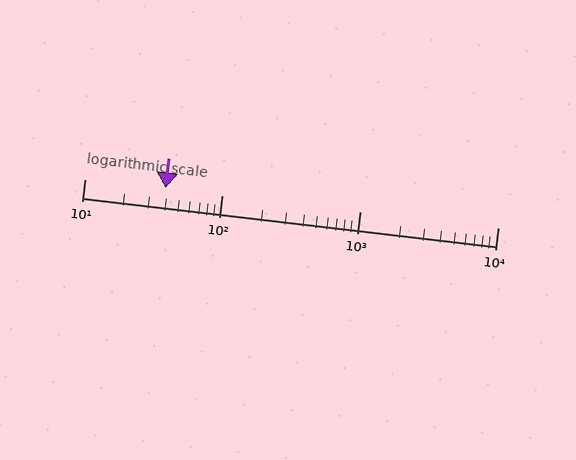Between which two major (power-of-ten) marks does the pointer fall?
The pointer is between 10 and 100.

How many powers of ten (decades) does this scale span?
The scale spans 3 decades, from 10 to 10000.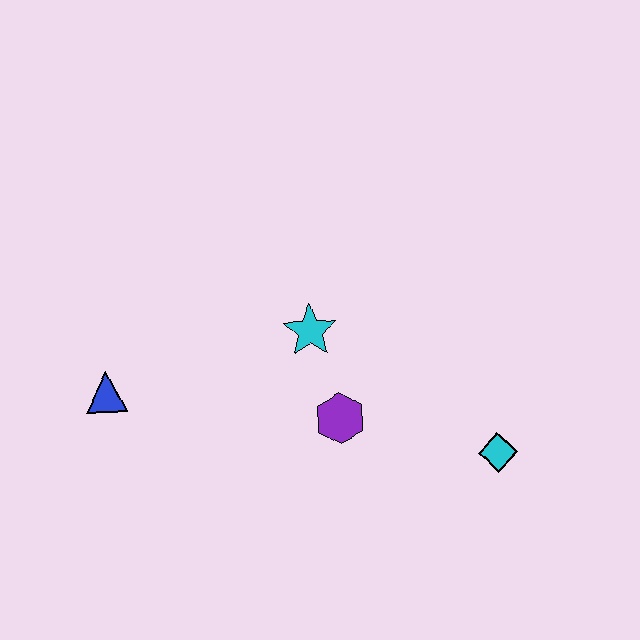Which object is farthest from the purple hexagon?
The blue triangle is farthest from the purple hexagon.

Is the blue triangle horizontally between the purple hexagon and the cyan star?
No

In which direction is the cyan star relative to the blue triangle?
The cyan star is to the right of the blue triangle.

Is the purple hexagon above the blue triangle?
No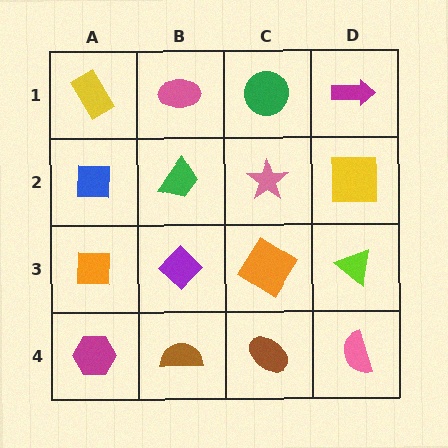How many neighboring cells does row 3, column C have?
4.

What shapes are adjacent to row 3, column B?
A green trapezoid (row 2, column B), a brown semicircle (row 4, column B), an orange square (row 3, column A), an orange diamond (row 3, column C).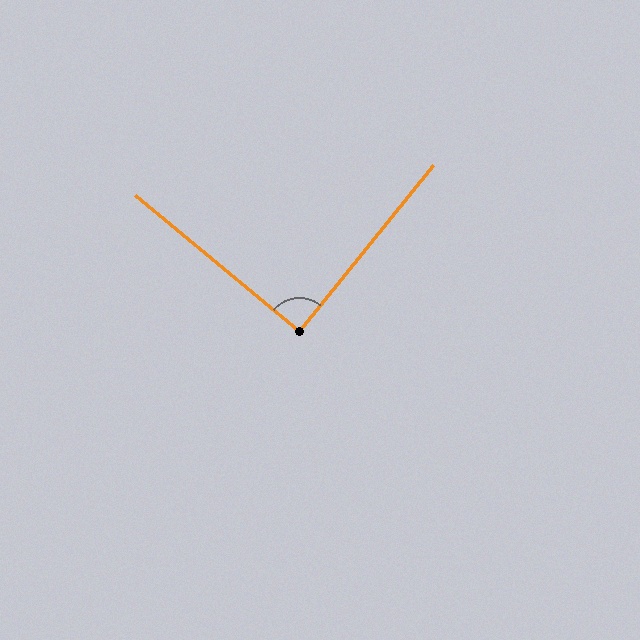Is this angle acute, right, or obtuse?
It is approximately a right angle.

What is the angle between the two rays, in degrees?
Approximately 89 degrees.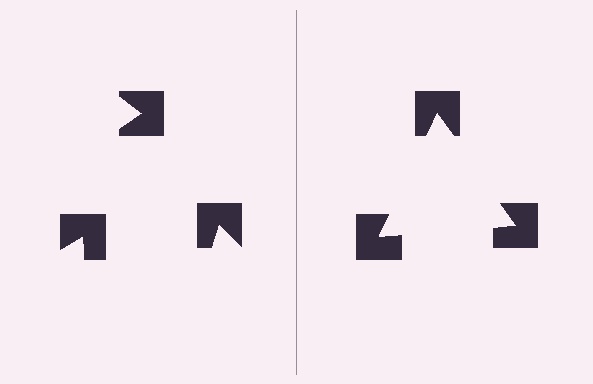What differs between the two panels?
The notched squares are positioned identically on both sides; only the wedge orientations differ. On the right they align to a triangle; on the left they are misaligned.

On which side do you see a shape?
An illusory triangle appears on the right side. On the left side the wedge cuts are rotated, so no coherent shape forms.